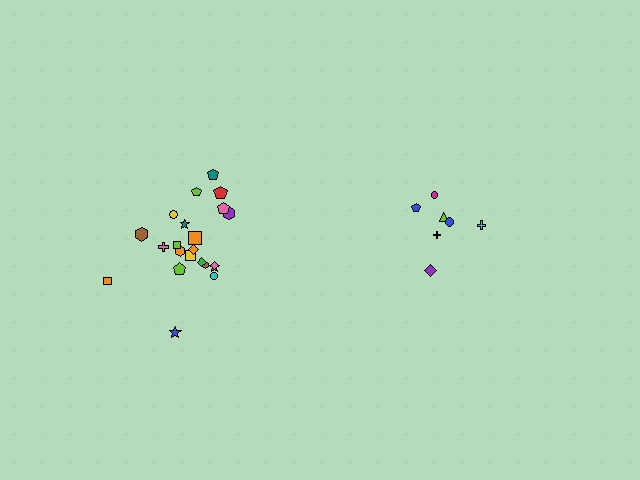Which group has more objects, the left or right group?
The left group.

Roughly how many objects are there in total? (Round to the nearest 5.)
Roughly 30 objects in total.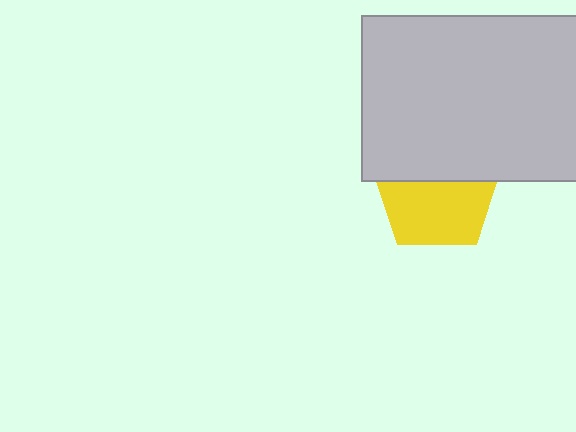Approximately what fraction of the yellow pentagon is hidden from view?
Roughly 41% of the yellow pentagon is hidden behind the light gray rectangle.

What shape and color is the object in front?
The object in front is a light gray rectangle.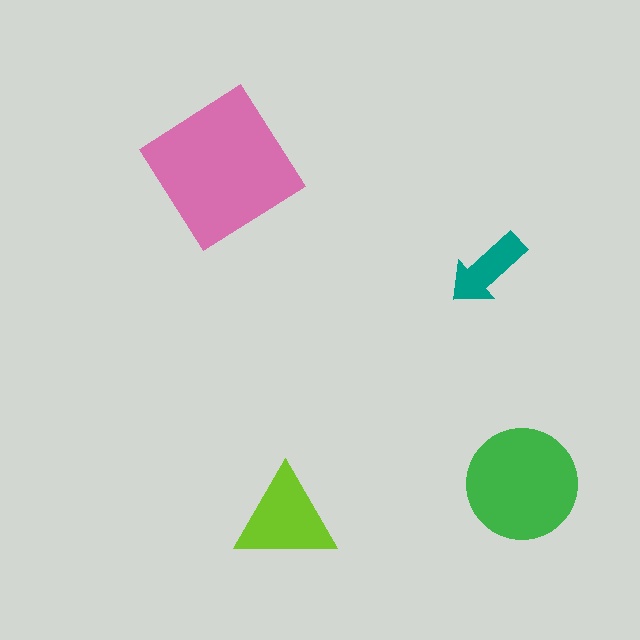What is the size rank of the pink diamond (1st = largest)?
1st.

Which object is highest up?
The pink diamond is topmost.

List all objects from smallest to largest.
The teal arrow, the lime triangle, the green circle, the pink diamond.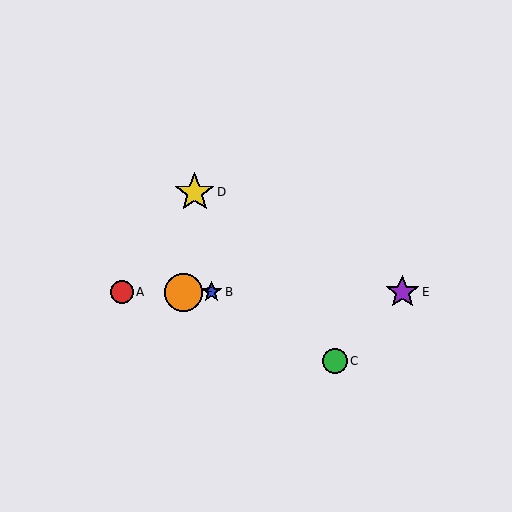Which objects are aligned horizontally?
Objects A, B, E, F are aligned horizontally.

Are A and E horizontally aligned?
Yes, both are at y≈292.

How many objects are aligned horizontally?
4 objects (A, B, E, F) are aligned horizontally.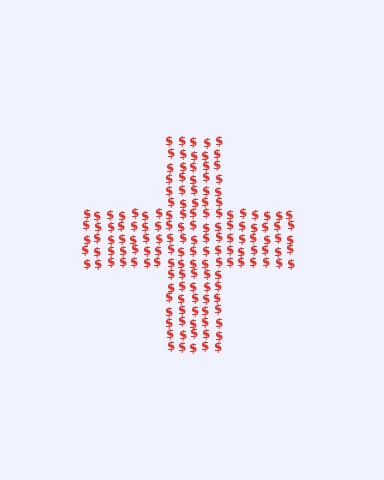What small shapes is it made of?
It is made of small dollar signs.